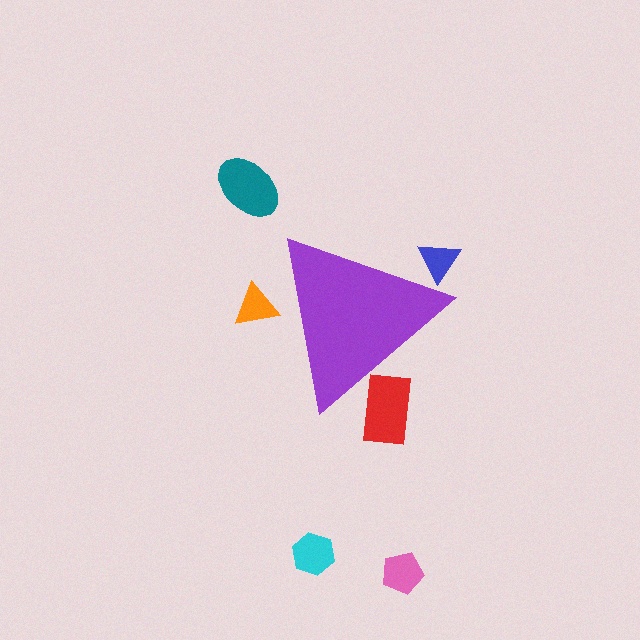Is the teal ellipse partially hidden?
No, the teal ellipse is fully visible.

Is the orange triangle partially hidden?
Yes, the orange triangle is partially hidden behind the purple triangle.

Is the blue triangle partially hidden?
Yes, the blue triangle is partially hidden behind the purple triangle.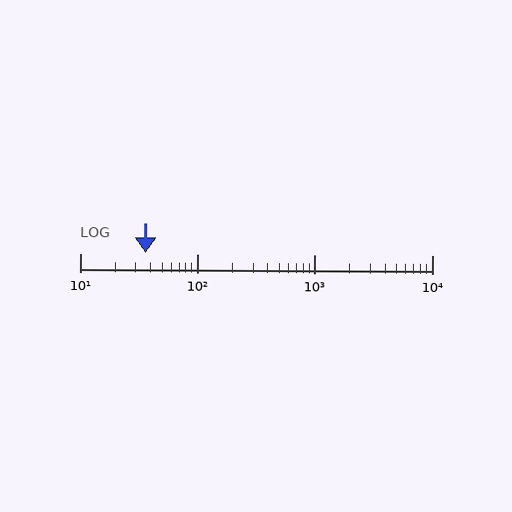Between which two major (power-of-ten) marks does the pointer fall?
The pointer is between 10 and 100.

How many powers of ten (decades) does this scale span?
The scale spans 3 decades, from 10 to 10000.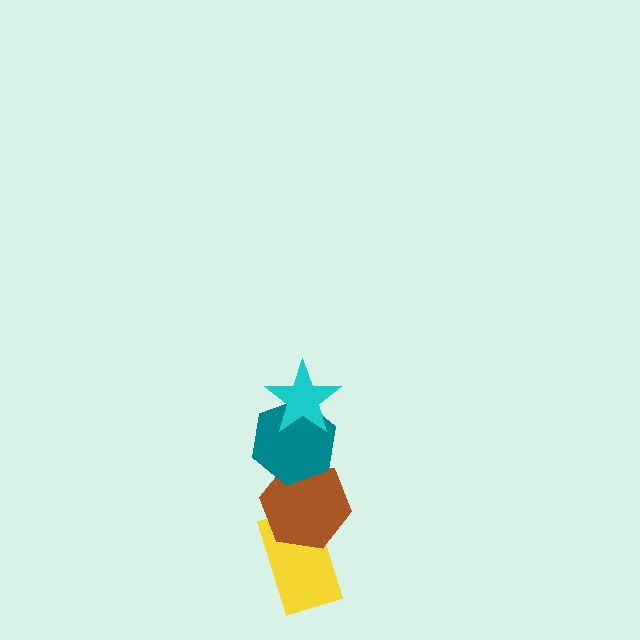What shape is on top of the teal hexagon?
The cyan star is on top of the teal hexagon.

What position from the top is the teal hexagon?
The teal hexagon is 2nd from the top.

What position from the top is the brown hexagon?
The brown hexagon is 3rd from the top.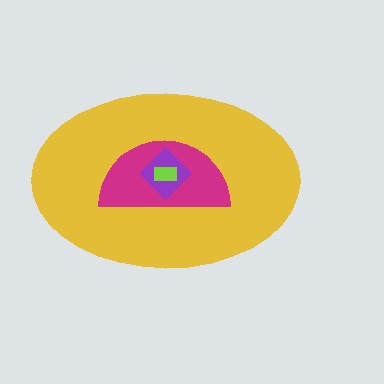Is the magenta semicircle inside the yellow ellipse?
Yes.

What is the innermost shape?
The lime rectangle.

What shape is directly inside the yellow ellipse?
The magenta semicircle.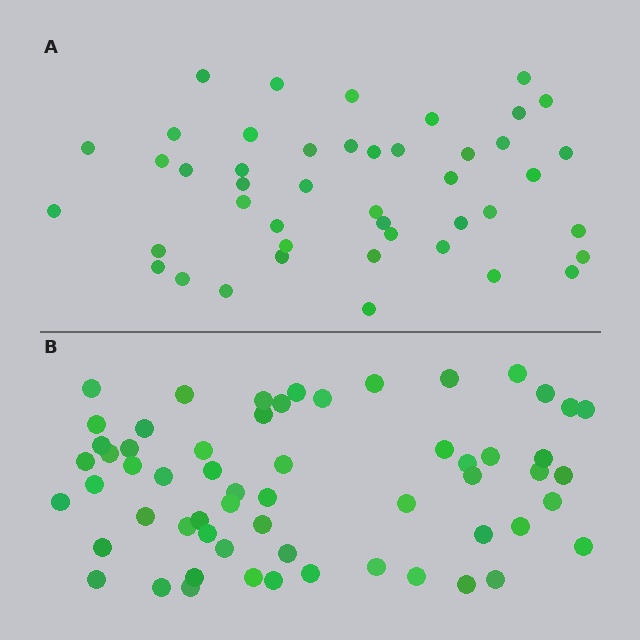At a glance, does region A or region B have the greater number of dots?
Region B (the bottom region) has more dots.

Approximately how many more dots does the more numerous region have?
Region B has approximately 15 more dots than region A.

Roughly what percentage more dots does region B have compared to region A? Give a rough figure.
About 35% more.